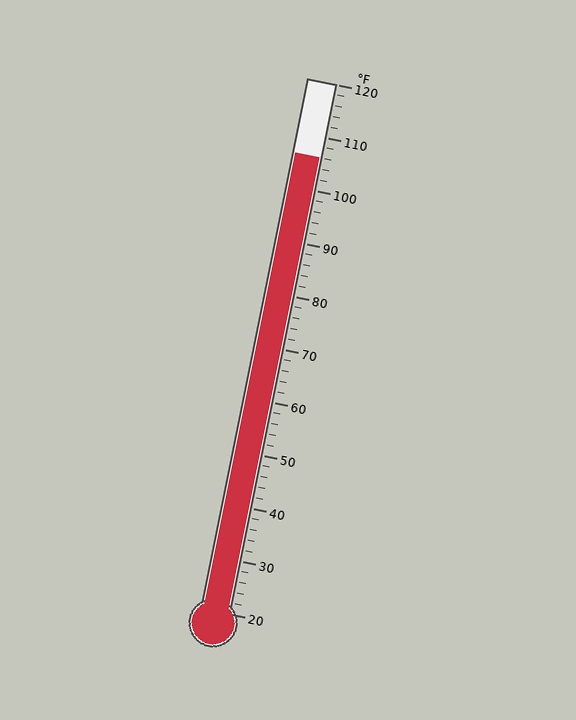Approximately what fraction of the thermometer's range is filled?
The thermometer is filled to approximately 85% of its range.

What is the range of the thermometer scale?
The thermometer scale ranges from 20°F to 120°F.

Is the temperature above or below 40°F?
The temperature is above 40°F.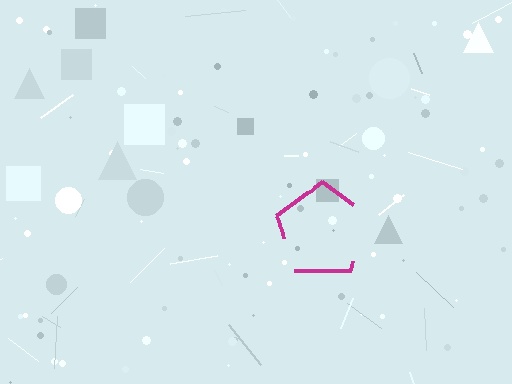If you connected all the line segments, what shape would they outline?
They would outline a pentagon.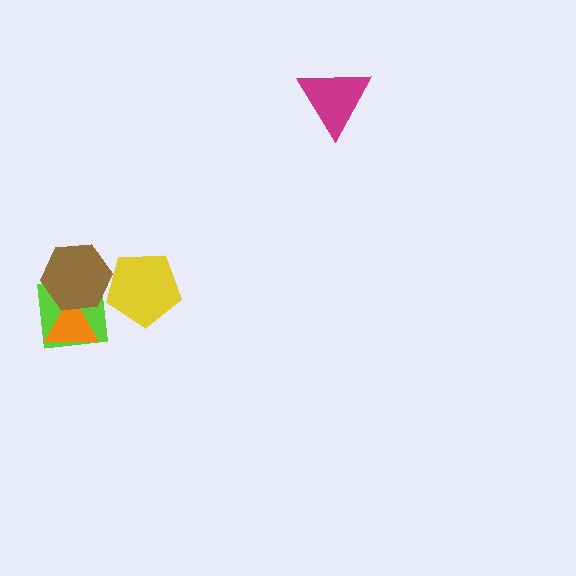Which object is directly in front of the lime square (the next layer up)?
The orange triangle is directly in front of the lime square.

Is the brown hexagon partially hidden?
Yes, it is partially covered by another shape.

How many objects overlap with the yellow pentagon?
1 object overlaps with the yellow pentagon.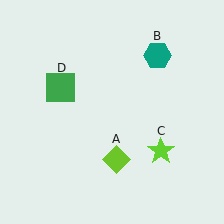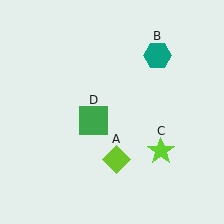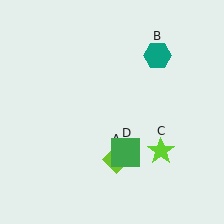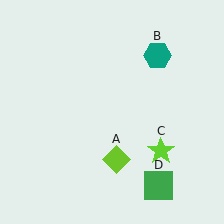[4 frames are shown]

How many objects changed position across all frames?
1 object changed position: green square (object D).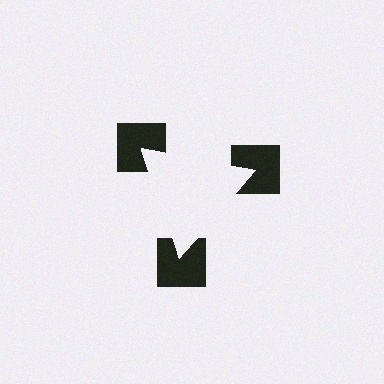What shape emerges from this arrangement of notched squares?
An illusory triangle — its edges are inferred from the aligned wedge cuts in the notched squares, not physically drawn.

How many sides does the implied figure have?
3 sides.